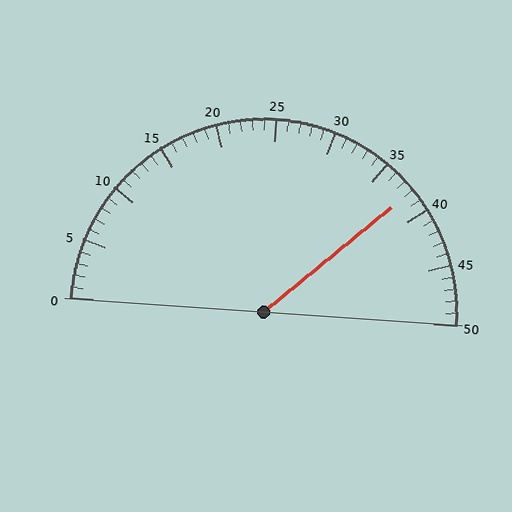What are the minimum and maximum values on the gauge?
The gauge ranges from 0 to 50.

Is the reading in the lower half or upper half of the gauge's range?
The reading is in the upper half of the range (0 to 50).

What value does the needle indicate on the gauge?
The needle indicates approximately 38.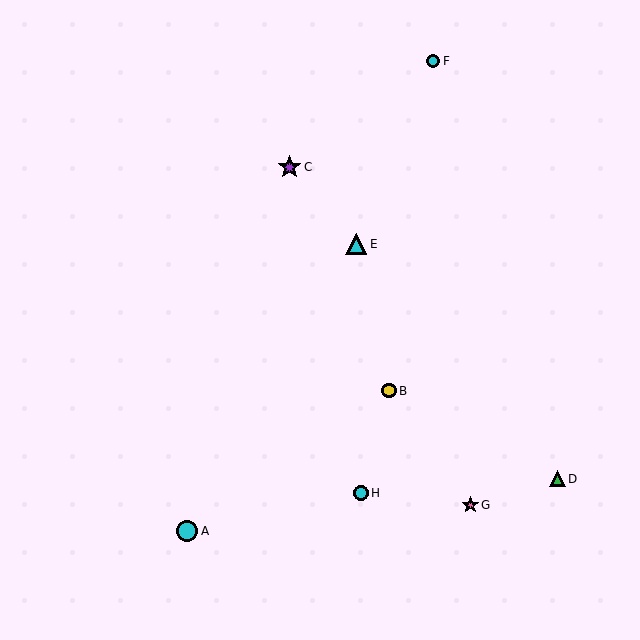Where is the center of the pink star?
The center of the pink star is at (470, 505).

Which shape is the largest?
The purple star (labeled C) is the largest.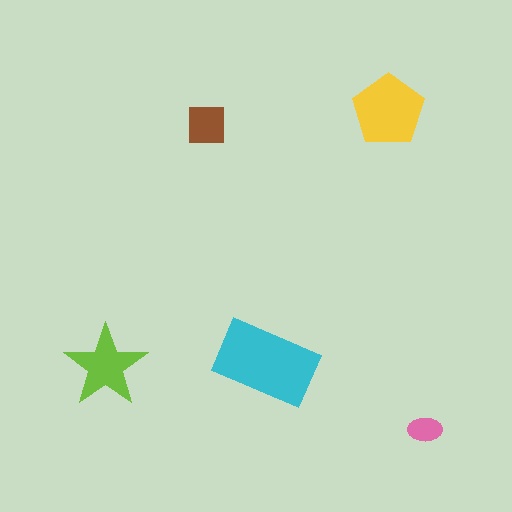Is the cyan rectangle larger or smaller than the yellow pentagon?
Larger.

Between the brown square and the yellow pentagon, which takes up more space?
The yellow pentagon.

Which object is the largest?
The cyan rectangle.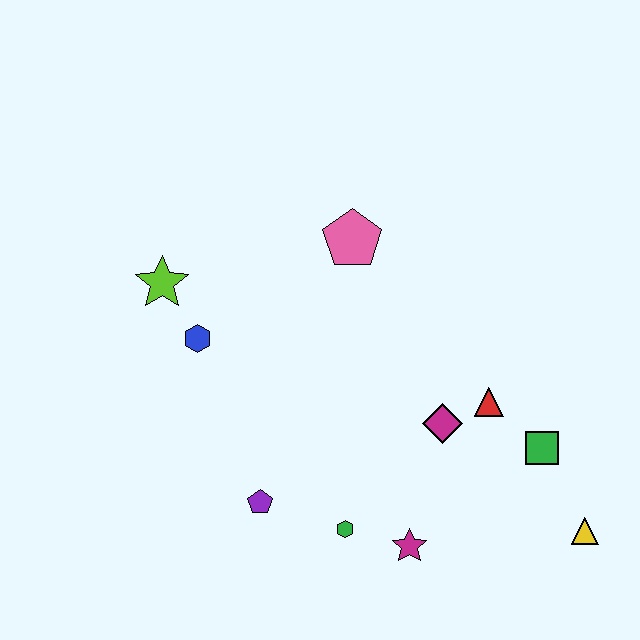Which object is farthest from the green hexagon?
The lime star is farthest from the green hexagon.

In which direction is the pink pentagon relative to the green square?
The pink pentagon is above the green square.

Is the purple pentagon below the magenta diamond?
Yes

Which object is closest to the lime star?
The blue hexagon is closest to the lime star.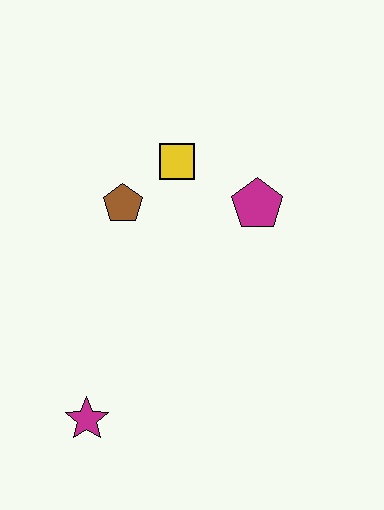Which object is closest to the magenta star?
The brown pentagon is closest to the magenta star.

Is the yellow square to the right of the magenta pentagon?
No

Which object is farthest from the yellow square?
The magenta star is farthest from the yellow square.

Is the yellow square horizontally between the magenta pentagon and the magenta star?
Yes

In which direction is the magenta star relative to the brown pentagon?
The magenta star is below the brown pentagon.